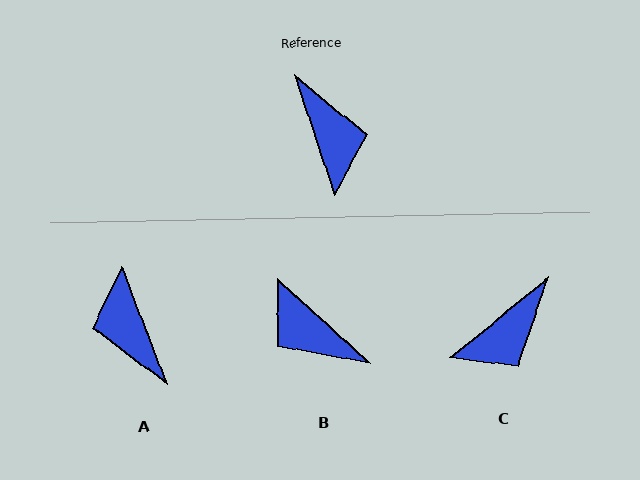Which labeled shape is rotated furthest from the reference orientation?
A, about 178 degrees away.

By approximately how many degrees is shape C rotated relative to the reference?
Approximately 69 degrees clockwise.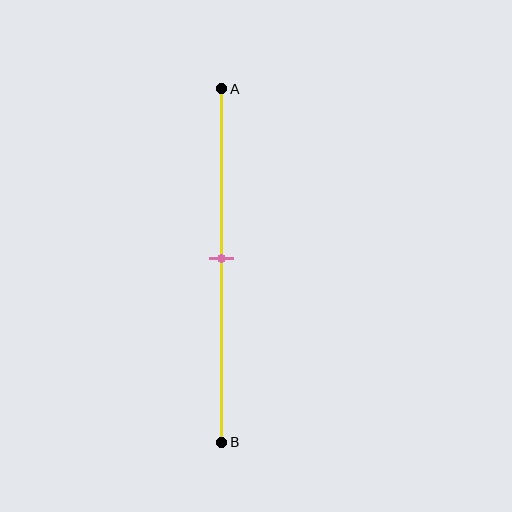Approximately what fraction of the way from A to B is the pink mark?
The pink mark is approximately 50% of the way from A to B.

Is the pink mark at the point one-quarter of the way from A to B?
No, the mark is at about 50% from A, not at the 25% one-quarter point.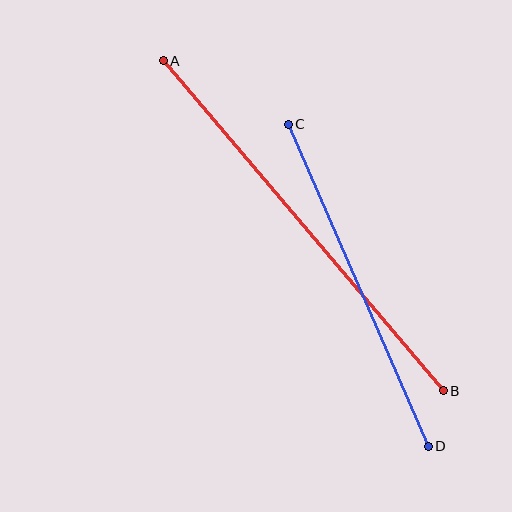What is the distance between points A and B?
The distance is approximately 433 pixels.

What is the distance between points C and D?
The distance is approximately 351 pixels.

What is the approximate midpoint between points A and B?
The midpoint is at approximately (303, 226) pixels.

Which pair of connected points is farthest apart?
Points A and B are farthest apart.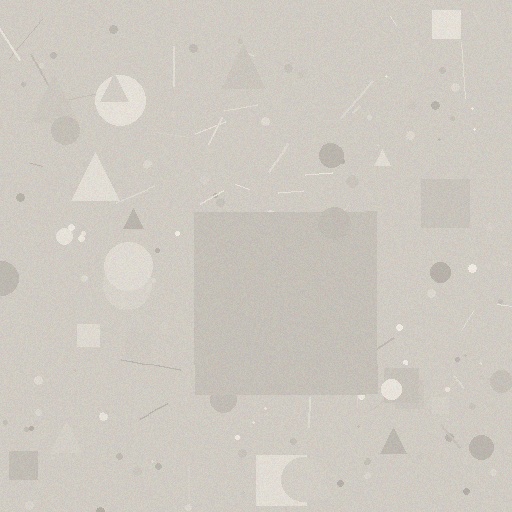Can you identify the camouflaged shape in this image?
The camouflaged shape is a square.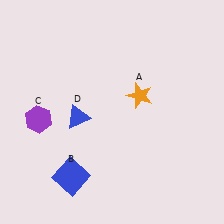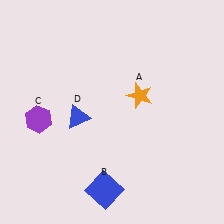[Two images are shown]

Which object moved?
The blue square (B) moved right.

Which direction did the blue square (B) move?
The blue square (B) moved right.